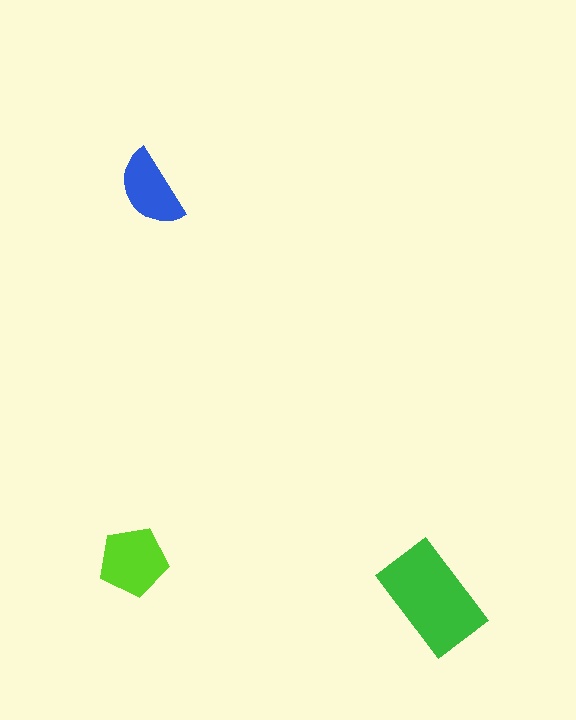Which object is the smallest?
The blue semicircle.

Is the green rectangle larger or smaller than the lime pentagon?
Larger.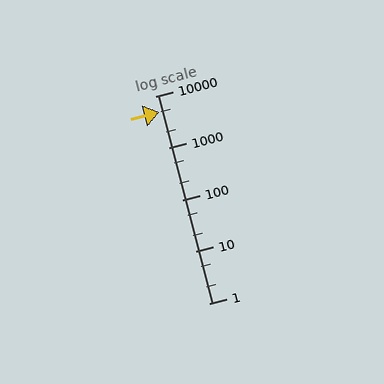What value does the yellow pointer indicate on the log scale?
The pointer indicates approximately 5000.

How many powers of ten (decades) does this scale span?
The scale spans 4 decades, from 1 to 10000.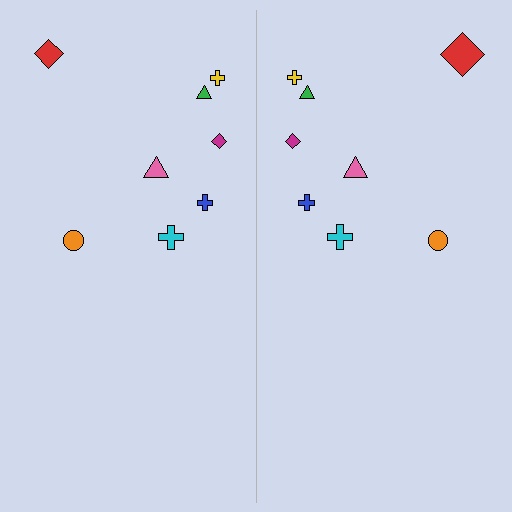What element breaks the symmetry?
The red diamond on the right side has a different size than its mirror counterpart.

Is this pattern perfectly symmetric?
No, the pattern is not perfectly symmetric. The red diamond on the right side has a different size than its mirror counterpart.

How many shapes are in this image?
There are 16 shapes in this image.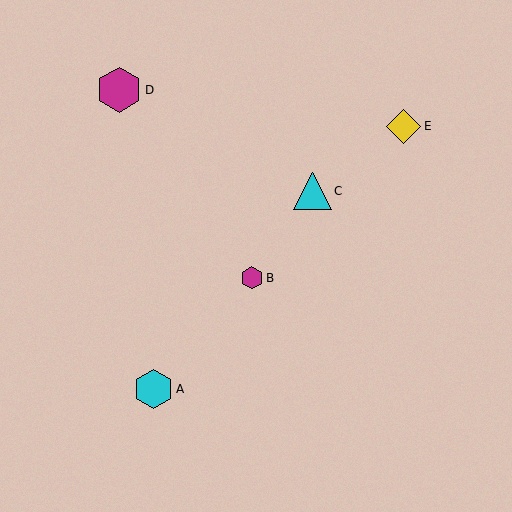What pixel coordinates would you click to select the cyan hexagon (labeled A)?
Click at (154, 389) to select the cyan hexagon A.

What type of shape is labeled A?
Shape A is a cyan hexagon.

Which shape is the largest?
The magenta hexagon (labeled D) is the largest.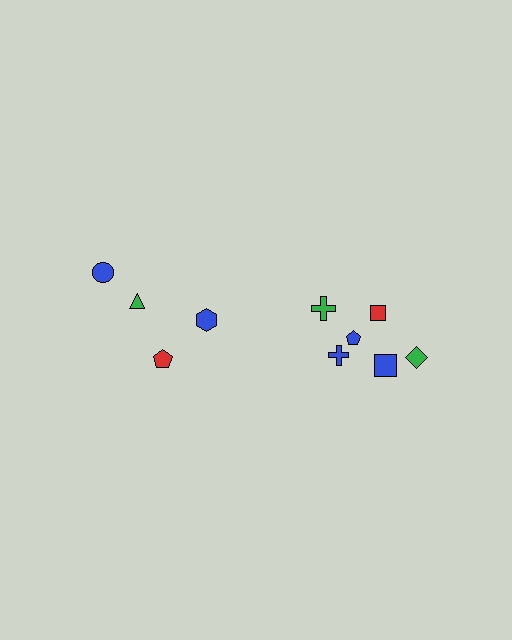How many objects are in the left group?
There are 4 objects.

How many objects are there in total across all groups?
There are 10 objects.